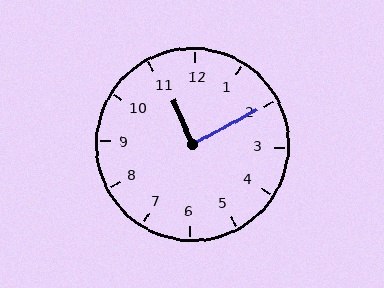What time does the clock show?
11:10.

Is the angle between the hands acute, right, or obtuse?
It is right.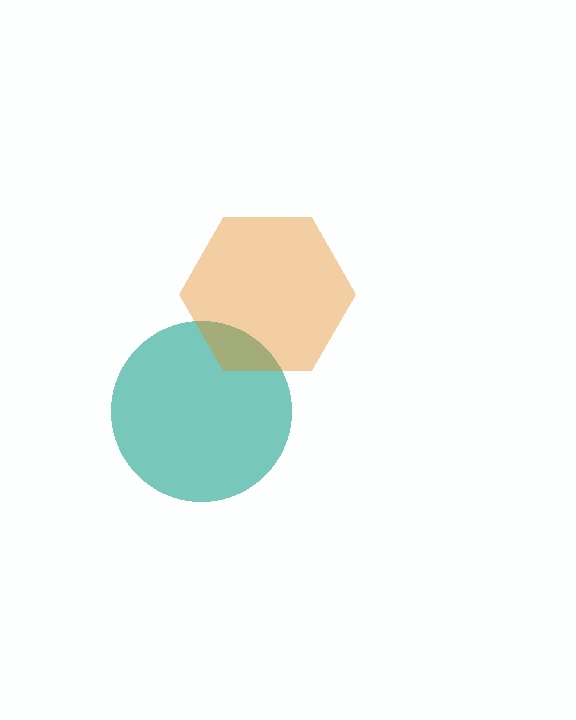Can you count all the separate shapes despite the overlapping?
Yes, there are 2 separate shapes.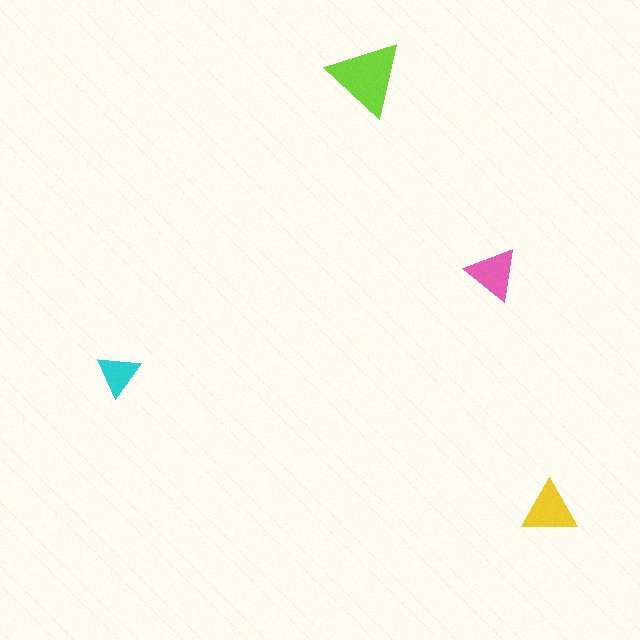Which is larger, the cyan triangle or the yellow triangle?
The yellow one.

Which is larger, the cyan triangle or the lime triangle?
The lime one.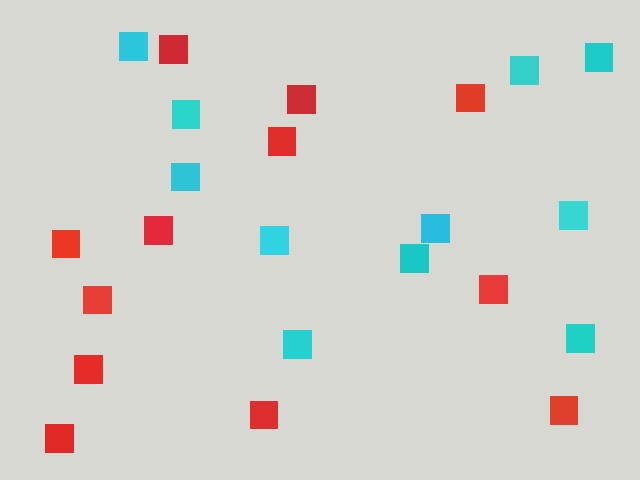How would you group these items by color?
There are 2 groups: one group of red squares (12) and one group of cyan squares (11).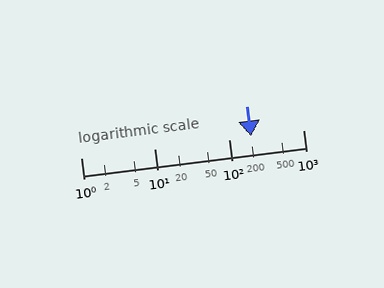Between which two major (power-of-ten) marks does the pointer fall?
The pointer is between 100 and 1000.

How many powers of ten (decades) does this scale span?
The scale spans 3 decades, from 1 to 1000.